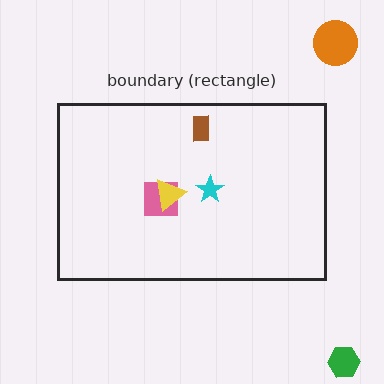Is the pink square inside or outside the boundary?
Inside.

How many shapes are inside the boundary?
4 inside, 2 outside.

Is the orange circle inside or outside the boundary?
Outside.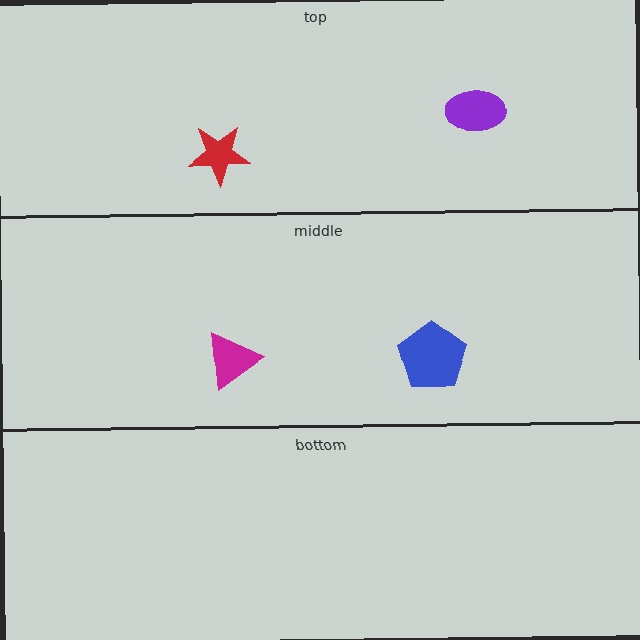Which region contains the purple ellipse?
The top region.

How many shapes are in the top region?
2.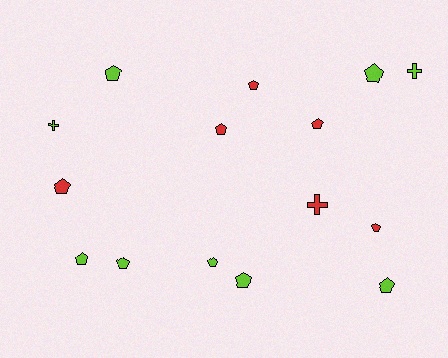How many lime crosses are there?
There are 2 lime crosses.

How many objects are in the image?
There are 15 objects.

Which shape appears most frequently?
Pentagon, with 12 objects.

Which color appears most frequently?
Lime, with 9 objects.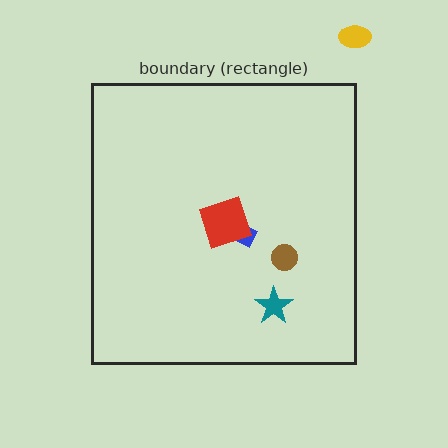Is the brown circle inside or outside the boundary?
Inside.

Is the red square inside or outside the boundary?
Inside.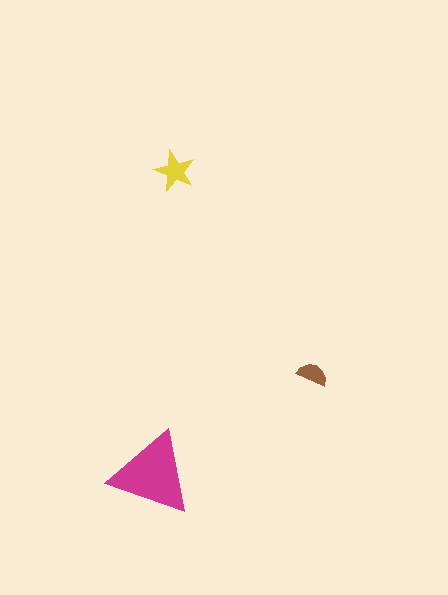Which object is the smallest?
The brown semicircle.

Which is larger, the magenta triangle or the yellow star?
The magenta triangle.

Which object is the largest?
The magenta triangle.